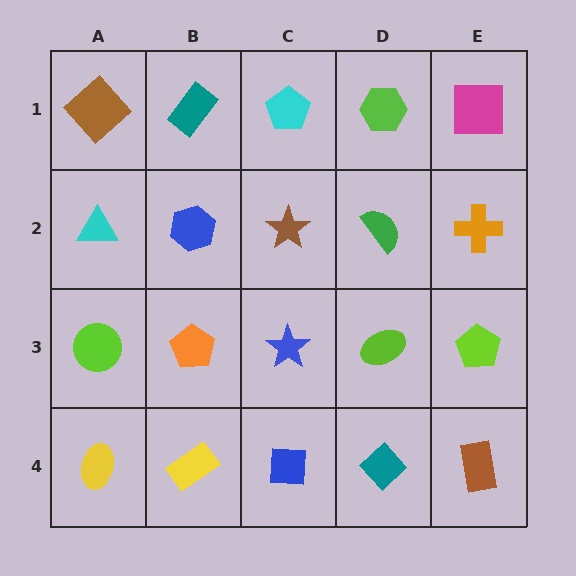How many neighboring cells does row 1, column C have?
3.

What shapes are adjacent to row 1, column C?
A brown star (row 2, column C), a teal rectangle (row 1, column B), a lime hexagon (row 1, column D).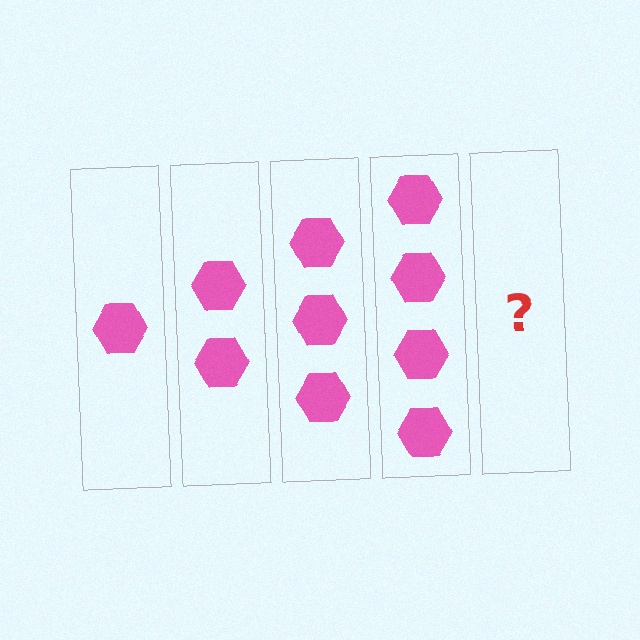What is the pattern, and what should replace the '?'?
The pattern is that each step adds one more hexagon. The '?' should be 5 hexagons.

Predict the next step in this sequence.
The next step is 5 hexagons.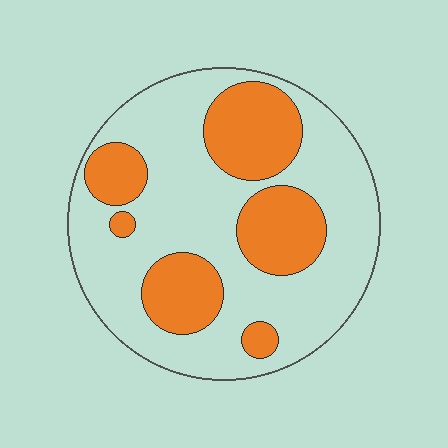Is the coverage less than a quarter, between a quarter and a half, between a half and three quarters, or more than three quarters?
Between a quarter and a half.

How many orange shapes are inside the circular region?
6.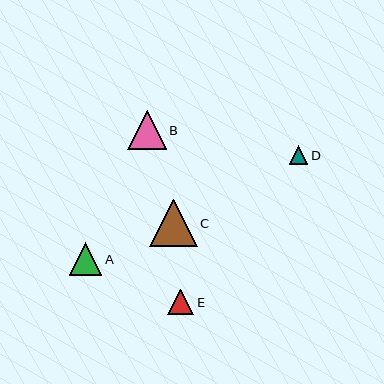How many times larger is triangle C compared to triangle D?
Triangle C is approximately 2.5 times the size of triangle D.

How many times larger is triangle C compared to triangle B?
Triangle C is approximately 1.2 times the size of triangle B.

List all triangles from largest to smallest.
From largest to smallest: C, B, A, E, D.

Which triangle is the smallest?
Triangle D is the smallest with a size of approximately 19 pixels.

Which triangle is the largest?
Triangle C is the largest with a size of approximately 47 pixels.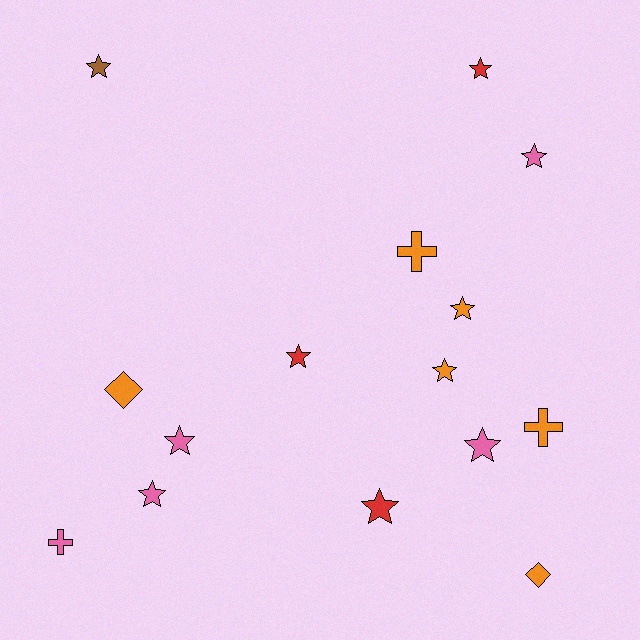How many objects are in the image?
There are 15 objects.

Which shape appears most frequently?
Star, with 10 objects.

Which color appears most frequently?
Orange, with 6 objects.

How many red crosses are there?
There are no red crosses.